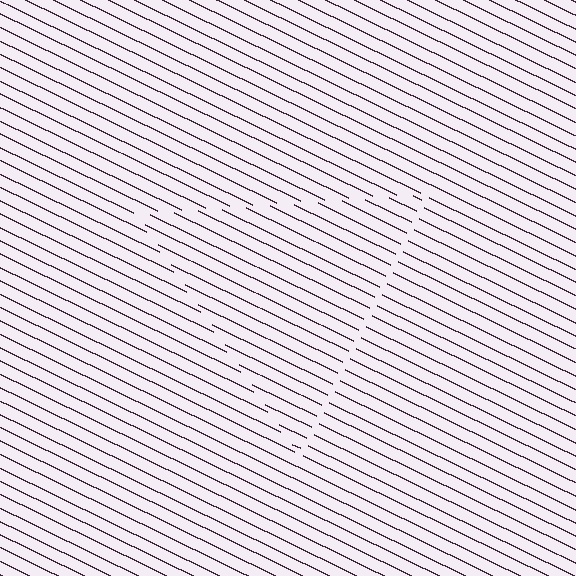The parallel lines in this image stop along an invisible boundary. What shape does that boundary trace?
An illusory triangle. The interior of the shape contains the same grating, shifted by half a period — the contour is defined by the phase discontinuity where line-ends from the inner and outer gratings abut.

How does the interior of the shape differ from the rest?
The interior of the shape contains the same grating, shifted by half a period — the contour is defined by the phase discontinuity where line-ends from the inner and outer gratings abut.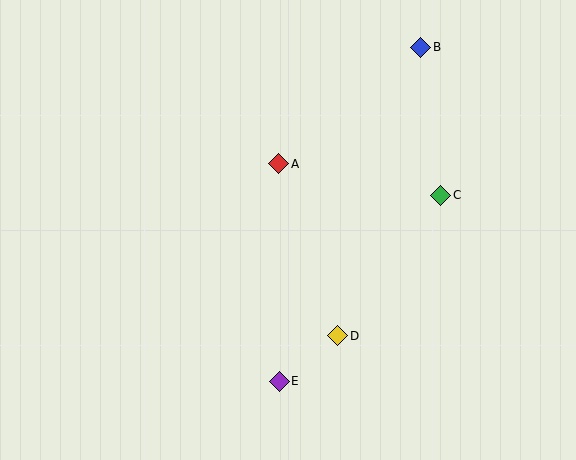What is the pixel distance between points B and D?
The distance between B and D is 300 pixels.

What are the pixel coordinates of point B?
Point B is at (421, 47).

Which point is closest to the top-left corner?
Point A is closest to the top-left corner.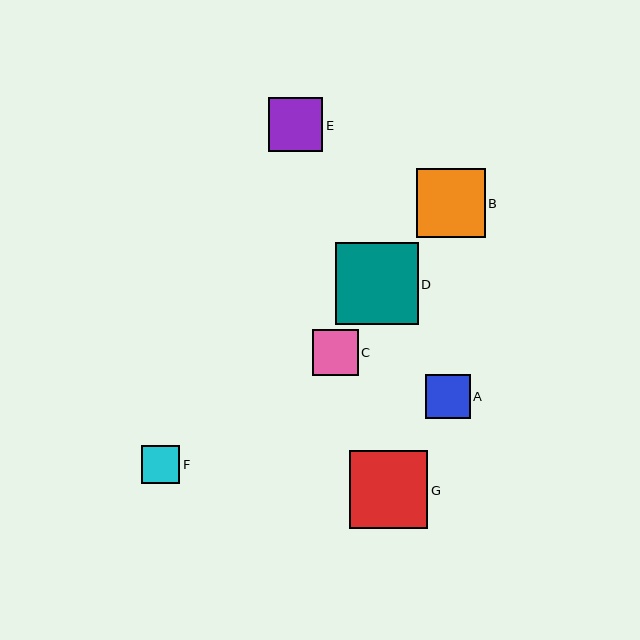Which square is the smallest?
Square F is the smallest with a size of approximately 38 pixels.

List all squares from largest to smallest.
From largest to smallest: D, G, B, E, C, A, F.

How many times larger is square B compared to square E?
Square B is approximately 1.3 times the size of square E.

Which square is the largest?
Square D is the largest with a size of approximately 82 pixels.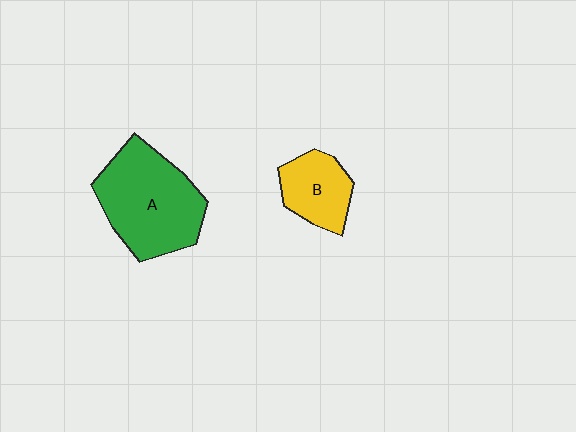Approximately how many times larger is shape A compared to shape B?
Approximately 2.0 times.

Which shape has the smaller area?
Shape B (yellow).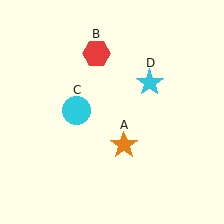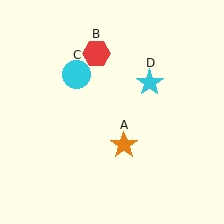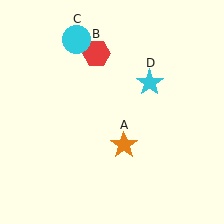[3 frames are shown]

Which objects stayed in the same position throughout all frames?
Orange star (object A) and red hexagon (object B) and cyan star (object D) remained stationary.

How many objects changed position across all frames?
1 object changed position: cyan circle (object C).